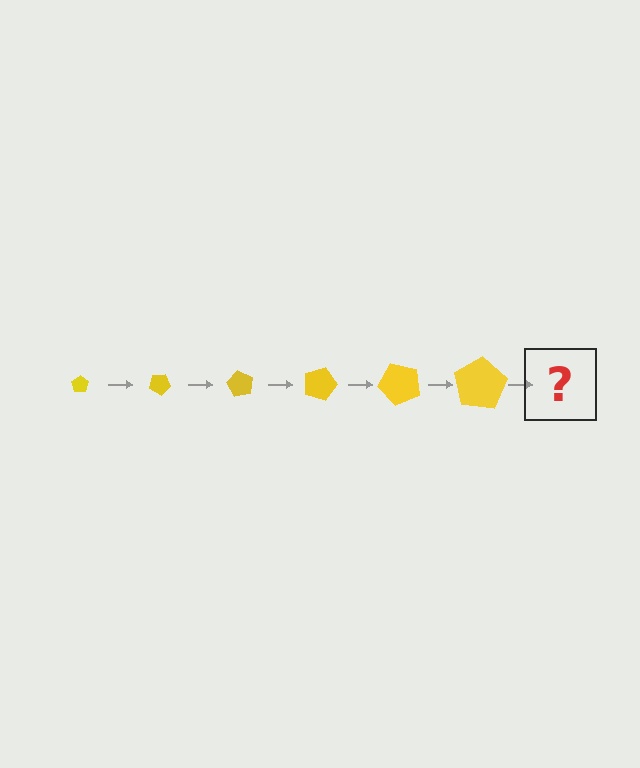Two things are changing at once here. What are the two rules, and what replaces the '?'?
The two rules are that the pentagon grows larger each step and it rotates 30 degrees each step. The '?' should be a pentagon, larger than the previous one and rotated 180 degrees from the start.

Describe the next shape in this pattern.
It should be a pentagon, larger than the previous one and rotated 180 degrees from the start.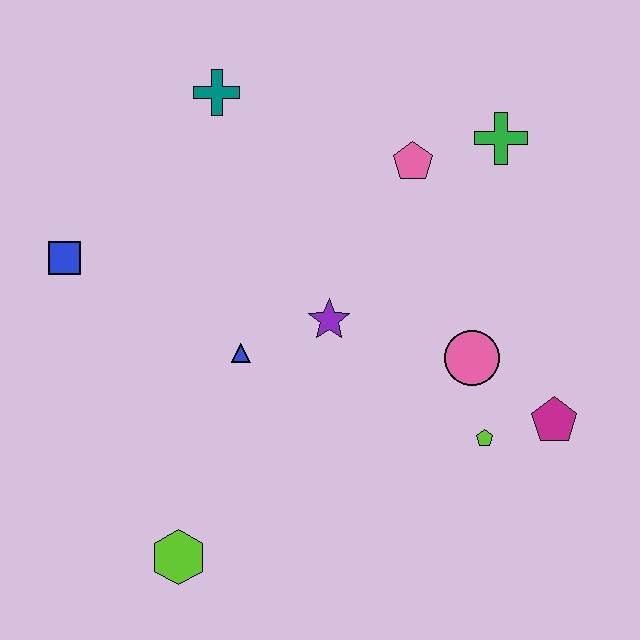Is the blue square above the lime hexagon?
Yes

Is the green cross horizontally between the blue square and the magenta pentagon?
Yes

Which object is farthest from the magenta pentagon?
The blue square is farthest from the magenta pentagon.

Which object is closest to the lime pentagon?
The magenta pentagon is closest to the lime pentagon.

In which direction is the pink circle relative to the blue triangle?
The pink circle is to the right of the blue triangle.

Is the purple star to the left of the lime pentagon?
Yes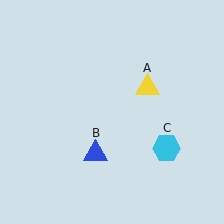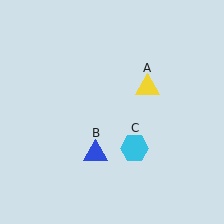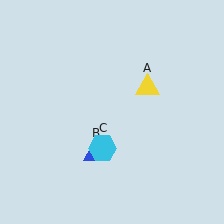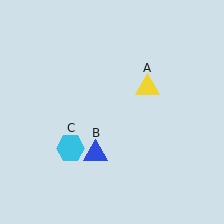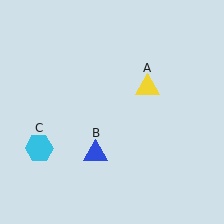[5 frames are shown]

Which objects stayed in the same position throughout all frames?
Yellow triangle (object A) and blue triangle (object B) remained stationary.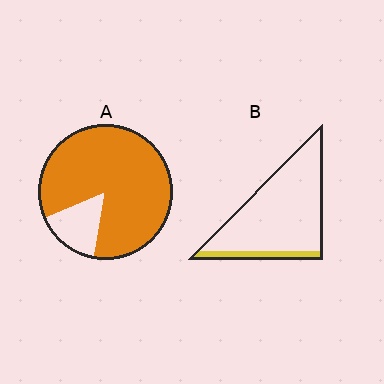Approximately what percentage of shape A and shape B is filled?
A is approximately 85% and B is approximately 15%.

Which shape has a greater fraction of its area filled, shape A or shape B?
Shape A.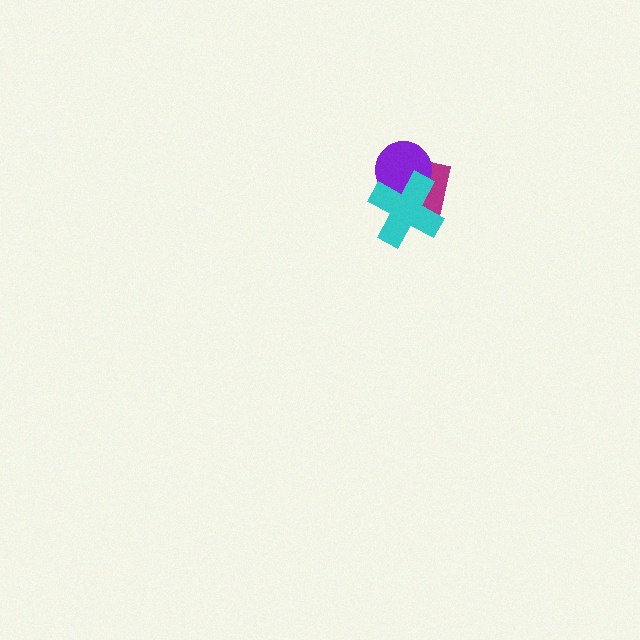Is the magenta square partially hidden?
Yes, it is partially covered by another shape.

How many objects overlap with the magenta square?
2 objects overlap with the magenta square.